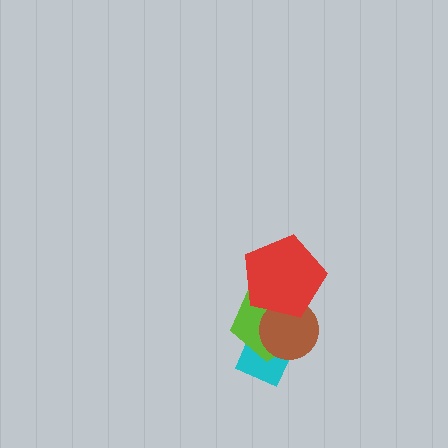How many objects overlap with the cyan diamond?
2 objects overlap with the cyan diamond.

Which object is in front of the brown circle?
The red pentagon is in front of the brown circle.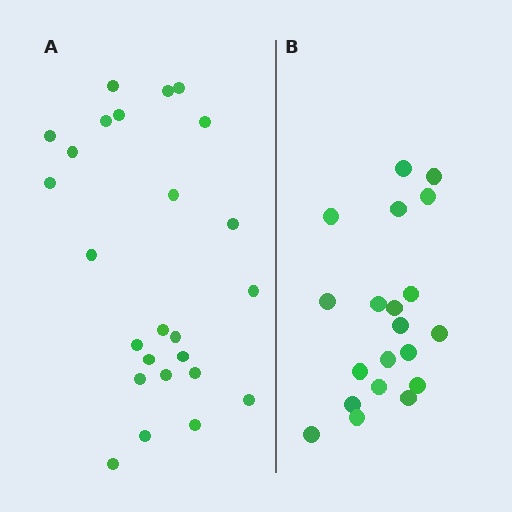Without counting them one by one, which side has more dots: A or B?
Region A (the left region) has more dots.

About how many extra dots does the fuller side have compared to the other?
Region A has about 5 more dots than region B.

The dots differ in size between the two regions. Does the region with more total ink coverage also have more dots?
No. Region B has more total ink coverage because its dots are larger, but region A actually contains more individual dots. Total area can be misleading — the number of items is what matters here.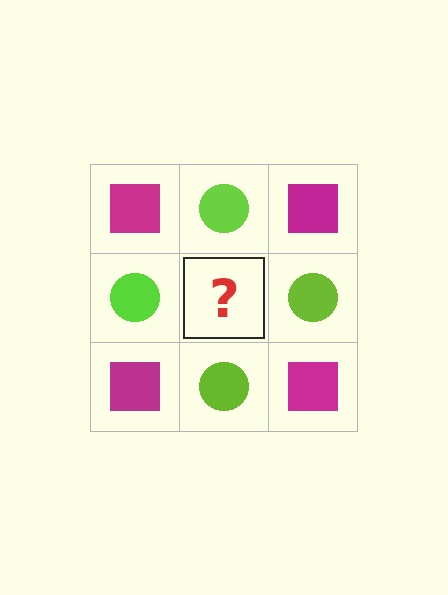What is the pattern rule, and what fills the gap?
The rule is that it alternates magenta square and lime circle in a checkerboard pattern. The gap should be filled with a magenta square.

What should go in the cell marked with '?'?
The missing cell should contain a magenta square.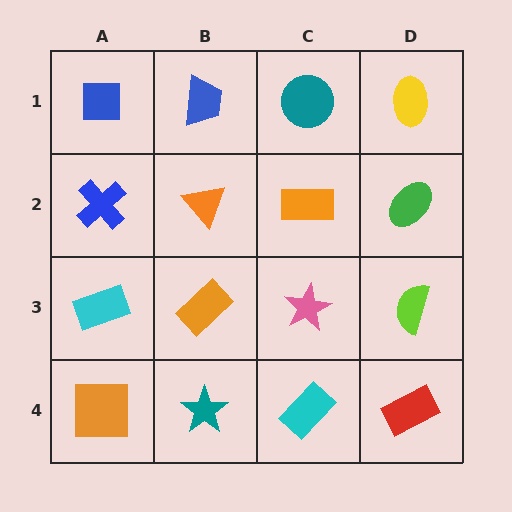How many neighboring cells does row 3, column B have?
4.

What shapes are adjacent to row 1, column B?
An orange triangle (row 2, column B), a blue square (row 1, column A), a teal circle (row 1, column C).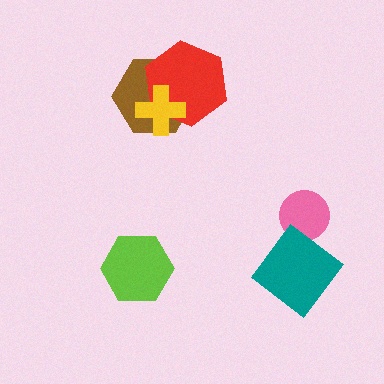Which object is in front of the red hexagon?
The yellow cross is in front of the red hexagon.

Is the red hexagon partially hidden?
Yes, it is partially covered by another shape.